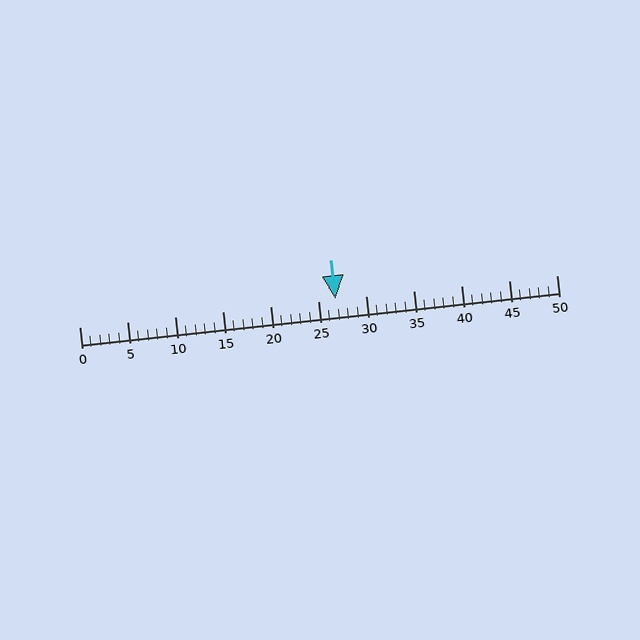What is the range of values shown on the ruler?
The ruler shows values from 0 to 50.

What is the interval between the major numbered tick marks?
The major tick marks are spaced 5 units apart.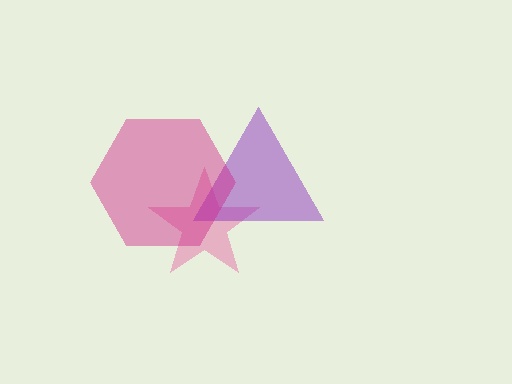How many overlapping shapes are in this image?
There are 3 overlapping shapes in the image.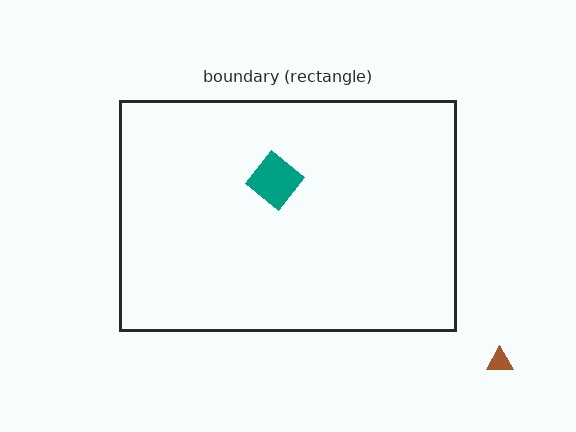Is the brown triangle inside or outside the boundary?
Outside.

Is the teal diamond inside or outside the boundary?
Inside.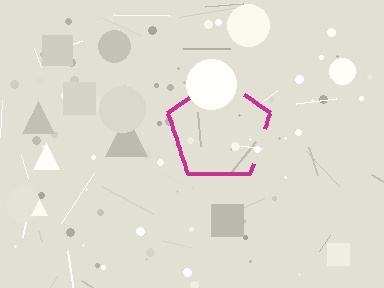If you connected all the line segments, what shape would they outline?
They would outline a pentagon.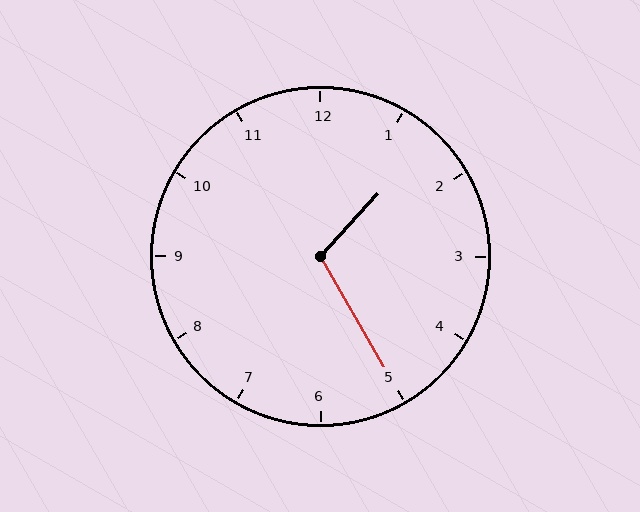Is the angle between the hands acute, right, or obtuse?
It is obtuse.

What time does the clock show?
1:25.